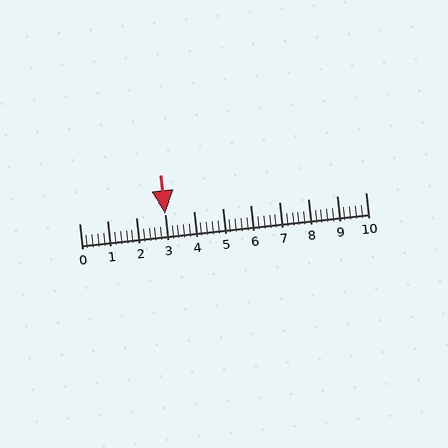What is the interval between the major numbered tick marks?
The major tick marks are spaced 1 units apart.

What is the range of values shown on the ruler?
The ruler shows values from 0 to 10.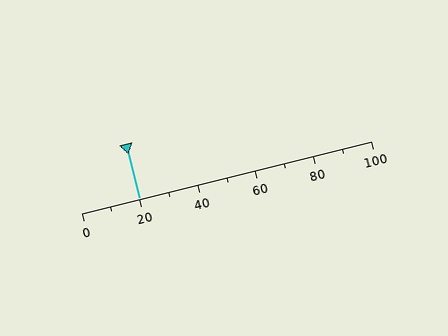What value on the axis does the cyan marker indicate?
The marker indicates approximately 20.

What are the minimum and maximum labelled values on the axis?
The axis runs from 0 to 100.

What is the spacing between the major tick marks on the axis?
The major ticks are spaced 20 apart.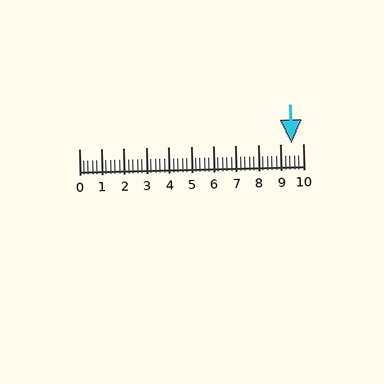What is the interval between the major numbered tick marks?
The major tick marks are spaced 1 units apart.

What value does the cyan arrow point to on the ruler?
The cyan arrow points to approximately 9.5.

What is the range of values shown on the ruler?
The ruler shows values from 0 to 10.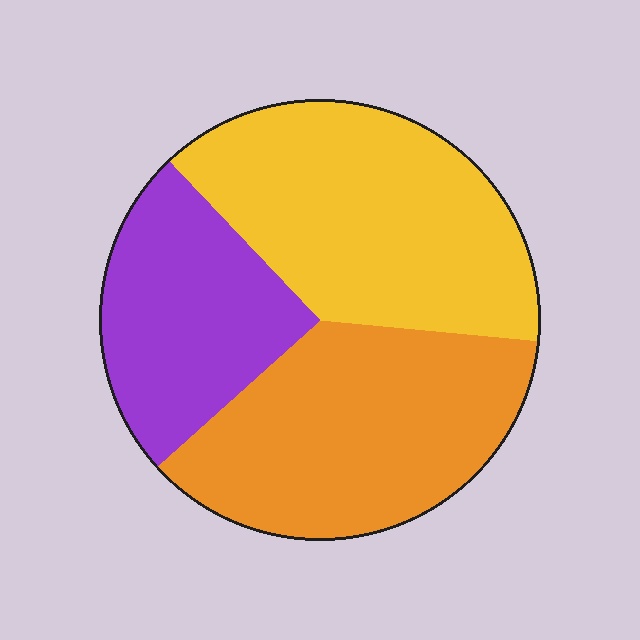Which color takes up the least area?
Purple, at roughly 25%.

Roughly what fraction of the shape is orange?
Orange covers around 35% of the shape.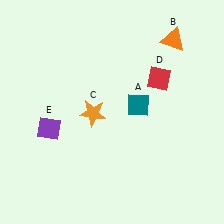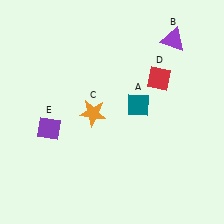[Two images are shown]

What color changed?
The triangle (B) changed from orange in Image 1 to purple in Image 2.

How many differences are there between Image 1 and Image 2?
There is 1 difference between the two images.